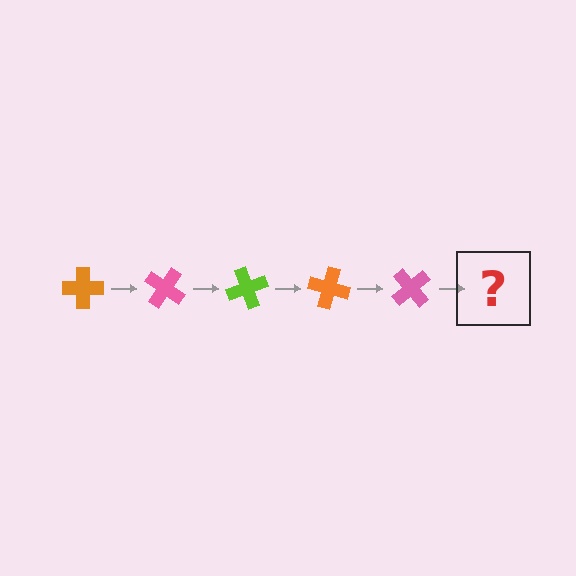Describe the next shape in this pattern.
It should be a lime cross, rotated 175 degrees from the start.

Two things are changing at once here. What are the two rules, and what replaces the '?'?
The two rules are that it rotates 35 degrees each step and the color cycles through orange, pink, and lime. The '?' should be a lime cross, rotated 175 degrees from the start.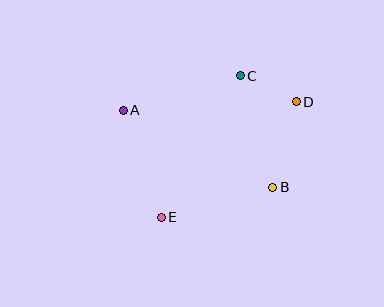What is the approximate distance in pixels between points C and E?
The distance between C and E is approximately 162 pixels.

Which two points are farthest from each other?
Points D and E are farthest from each other.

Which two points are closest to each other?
Points C and D are closest to each other.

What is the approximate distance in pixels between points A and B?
The distance between A and B is approximately 168 pixels.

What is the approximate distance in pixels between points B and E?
The distance between B and E is approximately 115 pixels.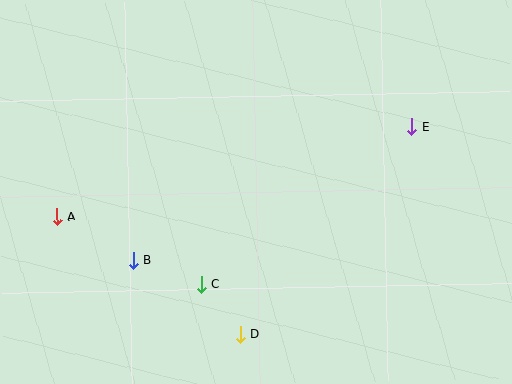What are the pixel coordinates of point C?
Point C is at (201, 284).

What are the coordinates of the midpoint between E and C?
The midpoint between E and C is at (306, 206).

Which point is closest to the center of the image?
Point C at (201, 284) is closest to the center.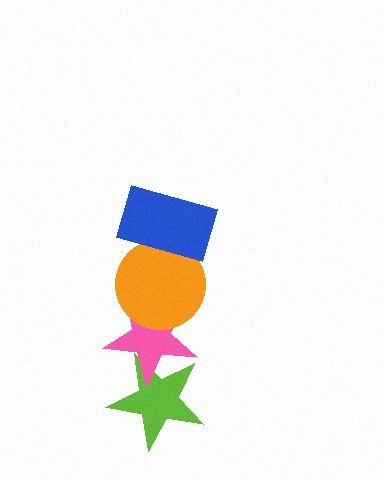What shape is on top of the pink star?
The orange circle is on top of the pink star.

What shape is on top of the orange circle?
The blue rectangle is on top of the orange circle.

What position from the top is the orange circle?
The orange circle is 2nd from the top.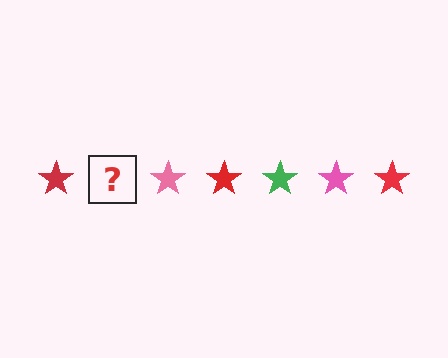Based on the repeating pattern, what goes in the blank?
The blank should be a green star.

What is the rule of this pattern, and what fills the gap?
The rule is that the pattern cycles through red, green, pink stars. The gap should be filled with a green star.